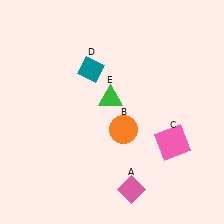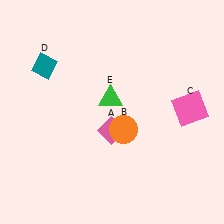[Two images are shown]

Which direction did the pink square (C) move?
The pink square (C) moved up.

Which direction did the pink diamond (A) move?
The pink diamond (A) moved up.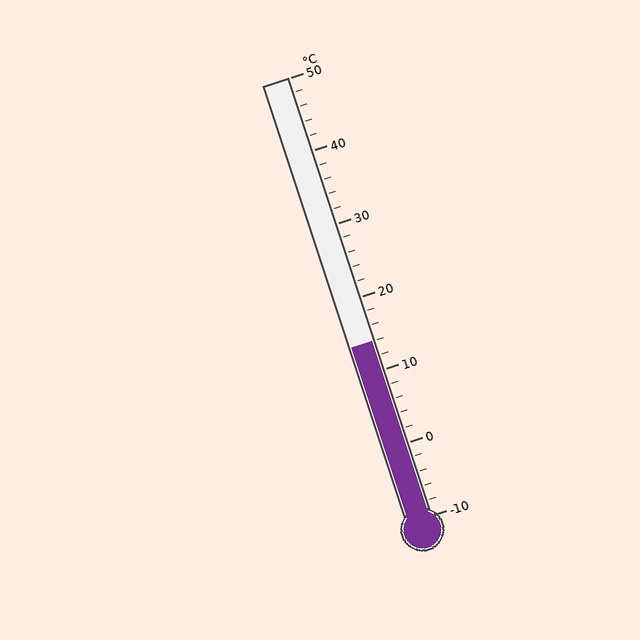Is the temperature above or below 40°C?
The temperature is below 40°C.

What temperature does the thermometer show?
The thermometer shows approximately 14°C.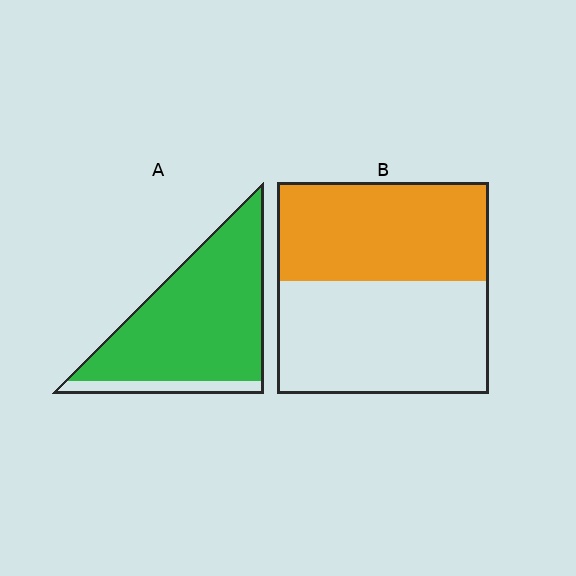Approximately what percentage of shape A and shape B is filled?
A is approximately 90% and B is approximately 45%.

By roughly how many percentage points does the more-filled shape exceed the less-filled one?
By roughly 40 percentage points (A over B).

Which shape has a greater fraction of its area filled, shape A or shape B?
Shape A.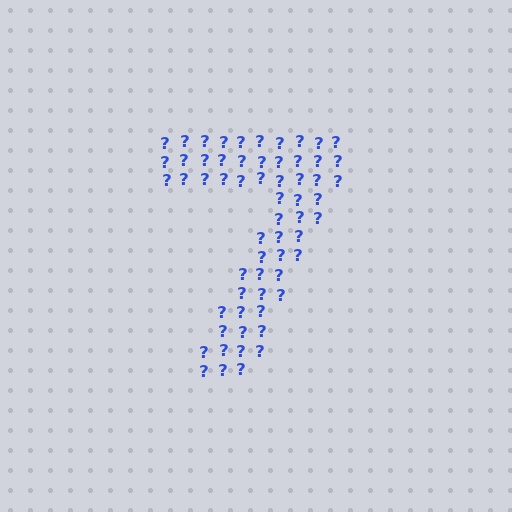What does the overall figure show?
The overall figure shows the digit 7.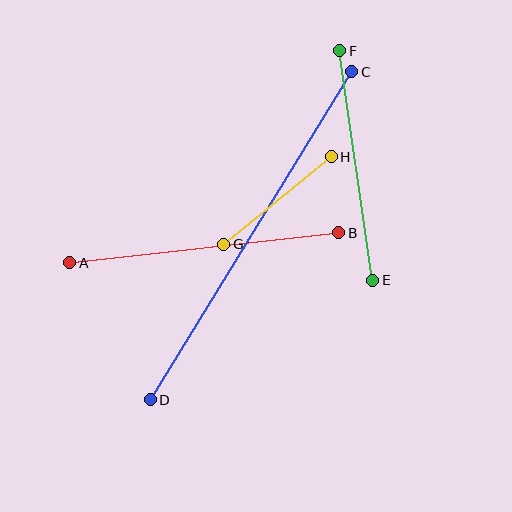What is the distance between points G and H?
The distance is approximately 139 pixels.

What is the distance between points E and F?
The distance is approximately 232 pixels.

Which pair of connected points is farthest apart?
Points C and D are farthest apart.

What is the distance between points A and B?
The distance is approximately 271 pixels.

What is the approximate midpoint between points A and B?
The midpoint is at approximately (204, 248) pixels.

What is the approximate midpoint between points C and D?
The midpoint is at approximately (251, 236) pixels.